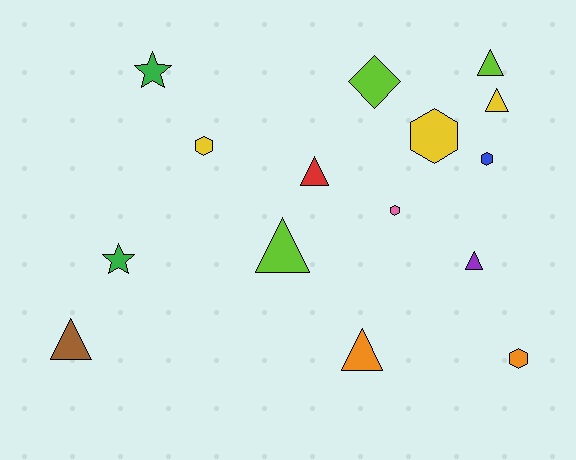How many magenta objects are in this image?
There are no magenta objects.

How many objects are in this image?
There are 15 objects.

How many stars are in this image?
There are 2 stars.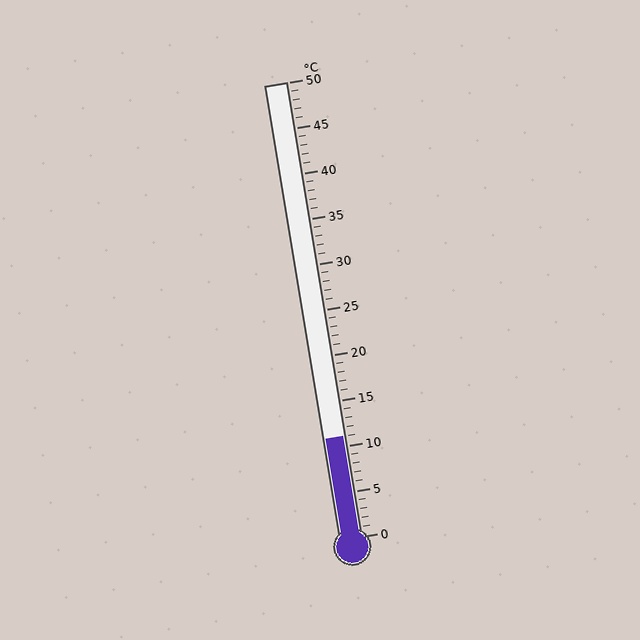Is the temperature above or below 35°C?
The temperature is below 35°C.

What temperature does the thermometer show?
The thermometer shows approximately 11°C.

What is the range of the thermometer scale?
The thermometer scale ranges from 0°C to 50°C.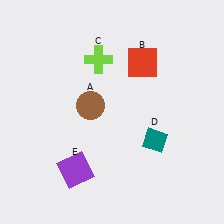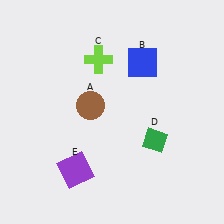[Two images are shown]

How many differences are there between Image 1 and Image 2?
There are 2 differences between the two images.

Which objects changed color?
B changed from red to blue. D changed from teal to green.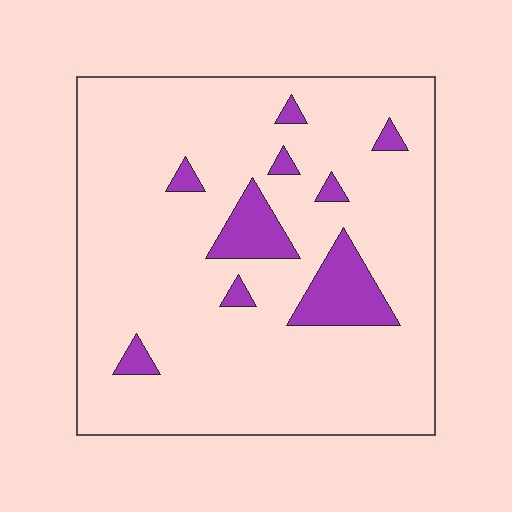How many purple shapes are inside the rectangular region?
9.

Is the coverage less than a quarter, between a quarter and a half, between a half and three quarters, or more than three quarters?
Less than a quarter.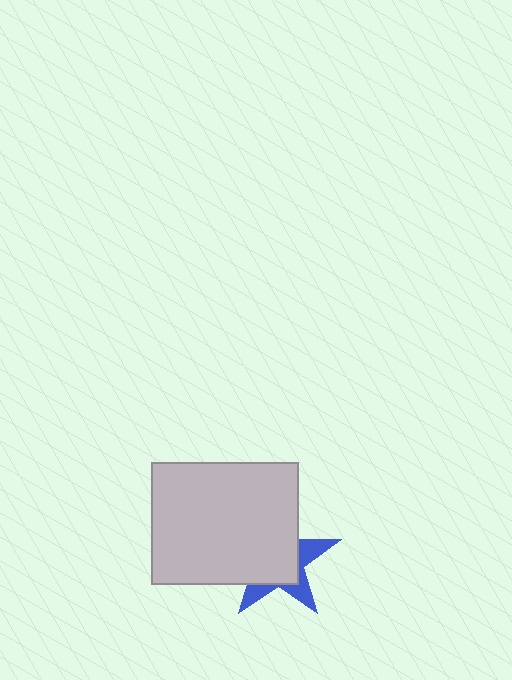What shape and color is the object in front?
The object in front is a light gray rectangle.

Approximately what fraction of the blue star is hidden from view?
Roughly 67% of the blue star is hidden behind the light gray rectangle.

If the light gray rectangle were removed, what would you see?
You would see the complete blue star.